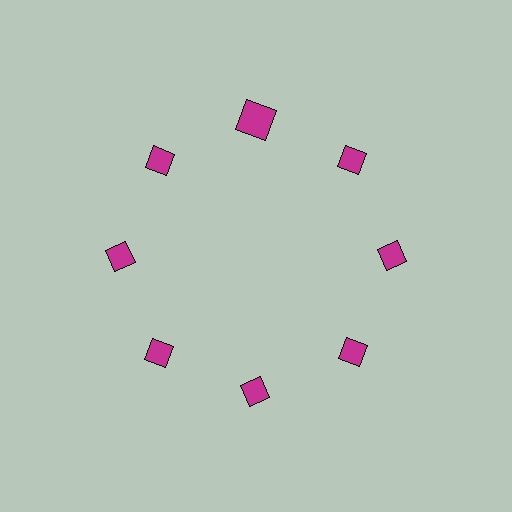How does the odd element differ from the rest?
It has a different shape: square instead of diamond.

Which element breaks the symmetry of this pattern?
The magenta square at roughly the 12 o'clock position breaks the symmetry. All other shapes are magenta diamonds.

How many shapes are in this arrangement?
There are 8 shapes arranged in a ring pattern.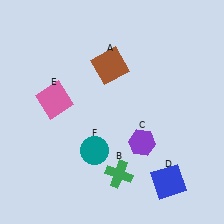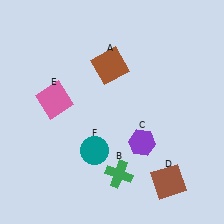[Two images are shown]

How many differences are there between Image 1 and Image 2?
There is 1 difference between the two images.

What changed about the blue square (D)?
In Image 1, D is blue. In Image 2, it changed to brown.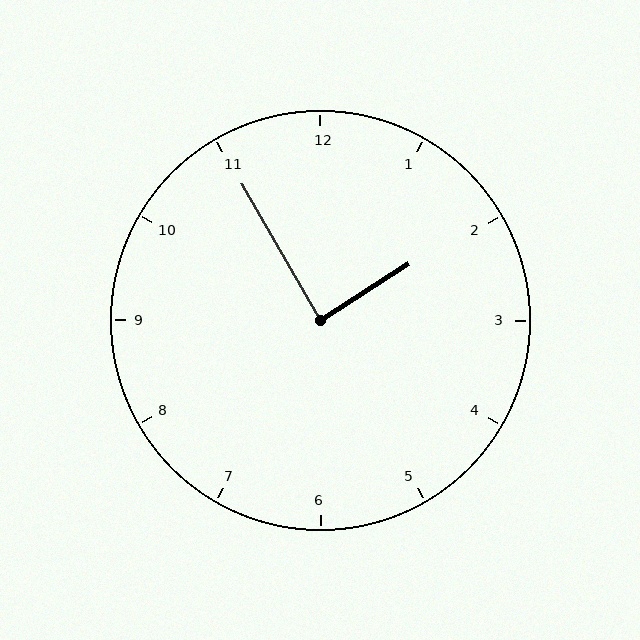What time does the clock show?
1:55.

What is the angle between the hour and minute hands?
Approximately 88 degrees.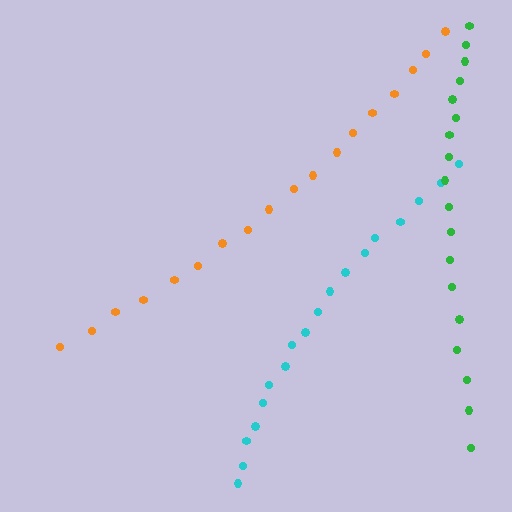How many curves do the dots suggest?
There are 3 distinct paths.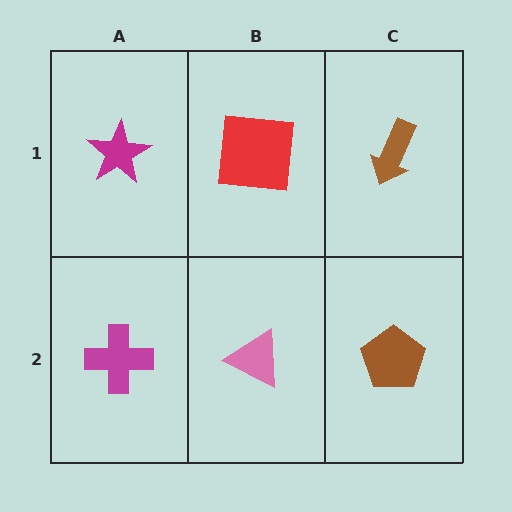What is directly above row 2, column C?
A brown arrow.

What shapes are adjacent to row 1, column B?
A pink triangle (row 2, column B), a magenta star (row 1, column A), a brown arrow (row 1, column C).